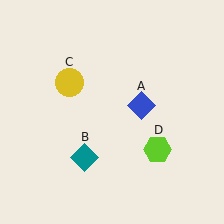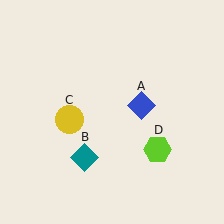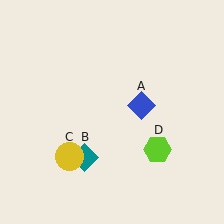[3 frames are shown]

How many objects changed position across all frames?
1 object changed position: yellow circle (object C).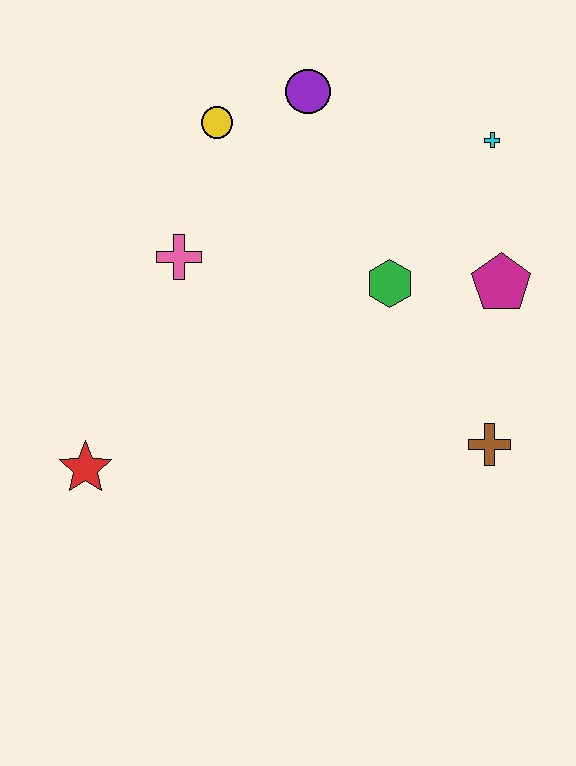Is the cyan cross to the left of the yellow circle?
No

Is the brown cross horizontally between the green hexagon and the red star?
No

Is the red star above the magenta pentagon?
No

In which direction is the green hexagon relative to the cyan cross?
The green hexagon is below the cyan cross.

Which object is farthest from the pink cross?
The brown cross is farthest from the pink cross.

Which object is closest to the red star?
The pink cross is closest to the red star.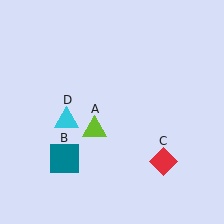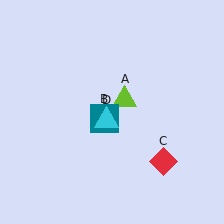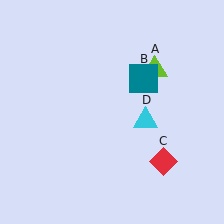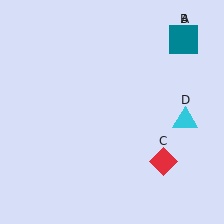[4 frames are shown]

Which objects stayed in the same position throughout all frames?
Red diamond (object C) remained stationary.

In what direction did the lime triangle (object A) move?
The lime triangle (object A) moved up and to the right.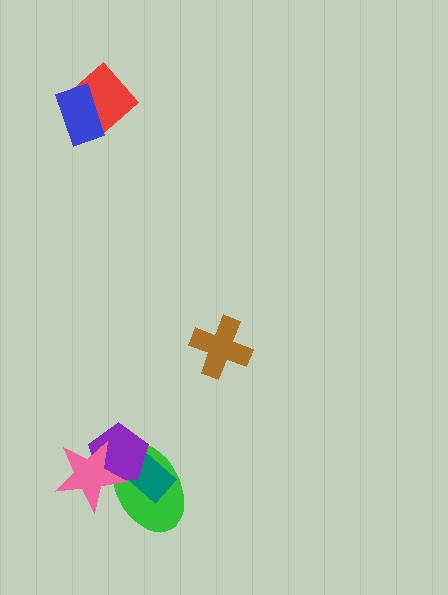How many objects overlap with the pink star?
3 objects overlap with the pink star.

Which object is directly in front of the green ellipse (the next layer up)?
The teal rectangle is directly in front of the green ellipse.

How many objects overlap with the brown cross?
0 objects overlap with the brown cross.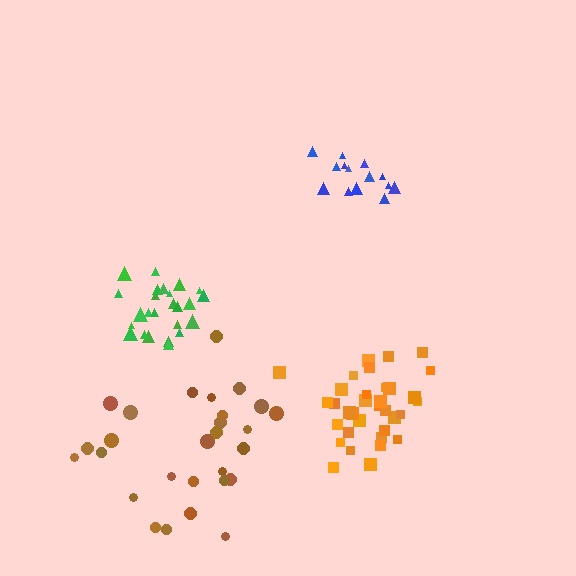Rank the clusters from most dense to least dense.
green, orange, blue, brown.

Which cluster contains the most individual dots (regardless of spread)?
Orange (34).